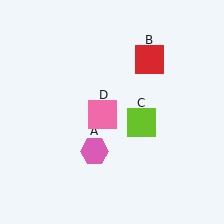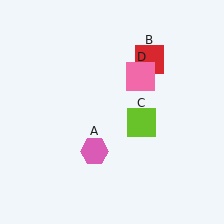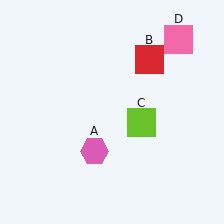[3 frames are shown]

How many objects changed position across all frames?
1 object changed position: pink square (object D).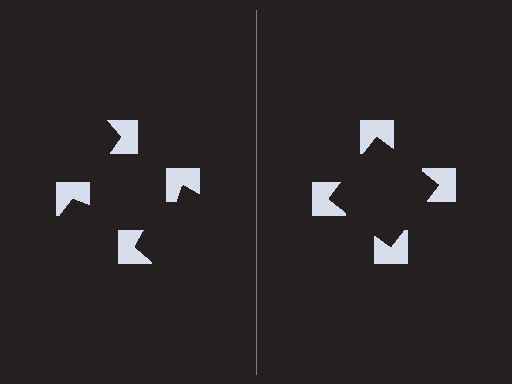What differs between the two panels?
The notched squares are positioned identically on both sides; only the wedge orientations differ. On the right they align to a square; on the left they are misaligned.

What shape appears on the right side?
An illusory square.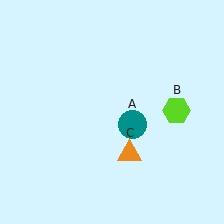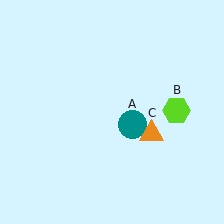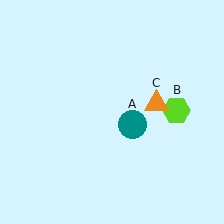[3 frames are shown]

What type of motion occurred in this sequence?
The orange triangle (object C) rotated counterclockwise around the center of the scene.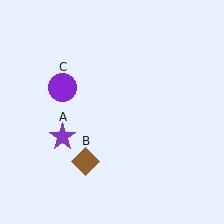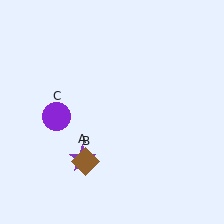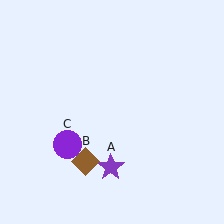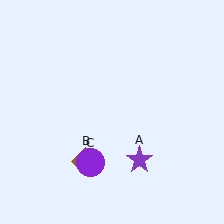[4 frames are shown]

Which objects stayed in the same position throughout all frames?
Brown diamond (object B) remained stationary.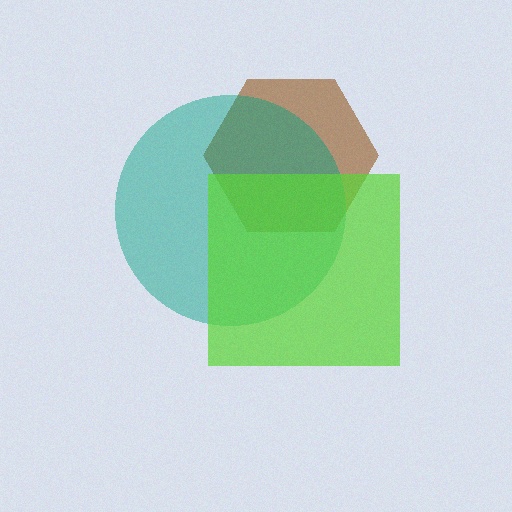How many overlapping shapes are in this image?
There are 3 overlapping shapes in the image.